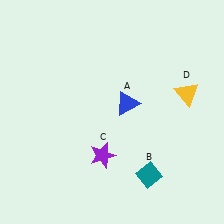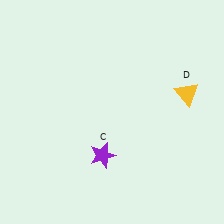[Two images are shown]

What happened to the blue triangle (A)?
The blue triangle (A) was removed in Image 2. It was in the top-right area of Image 1.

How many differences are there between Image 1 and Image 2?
There are 2 differences between the two images.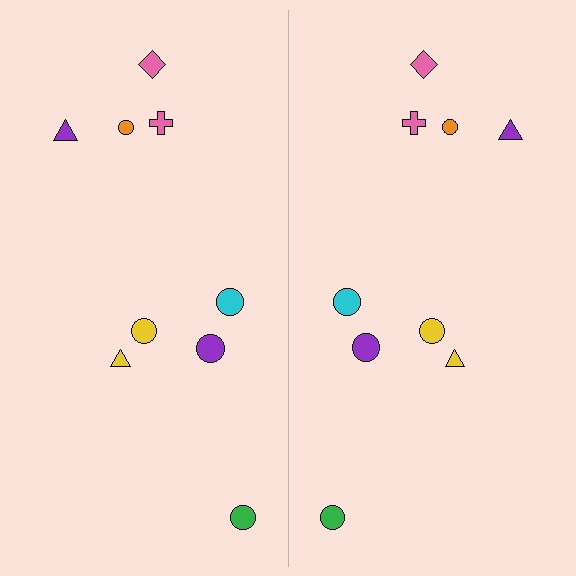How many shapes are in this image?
There are 18 shapes in this image.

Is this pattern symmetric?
Yes, this pattern has bilateral (reflection) symmetry.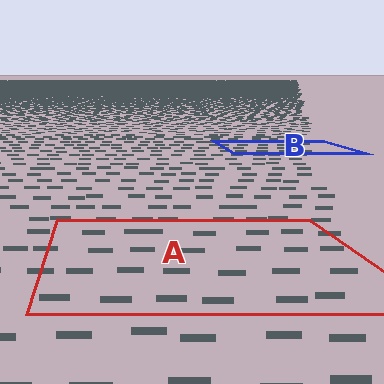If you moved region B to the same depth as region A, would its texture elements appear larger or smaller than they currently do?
They would appear larger. At a closer depth, the same texture elements are projected at a bigger on-screen size.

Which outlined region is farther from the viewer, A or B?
Region B is farther from the viewer — the texture elements inside it appear smaller and more densely packed.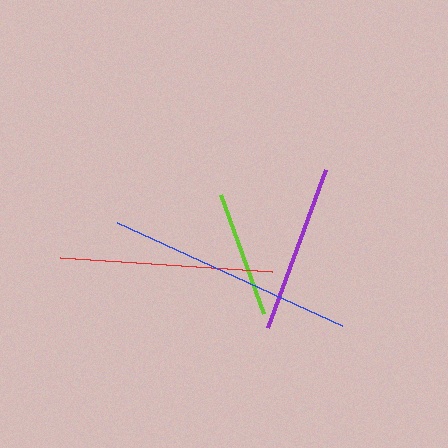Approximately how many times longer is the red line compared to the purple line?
The red line is approximately 1.3 times the length of the purple line.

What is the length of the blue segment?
The blue segment is approximately 248 pixels long.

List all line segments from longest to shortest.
From longest to shortest: blue, red, purple, lime.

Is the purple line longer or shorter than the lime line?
The purple line is longer than the lime line.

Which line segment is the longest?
The blue line is the longest at approximately 248 pixels.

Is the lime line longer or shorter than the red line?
The red line is longer than the lime line.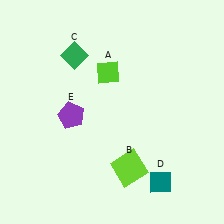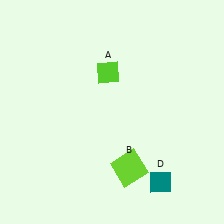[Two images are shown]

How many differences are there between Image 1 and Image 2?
There are 2 differences between the two images.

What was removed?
The green diamond (C), the purple pentagon (E) were removed in Image 2.